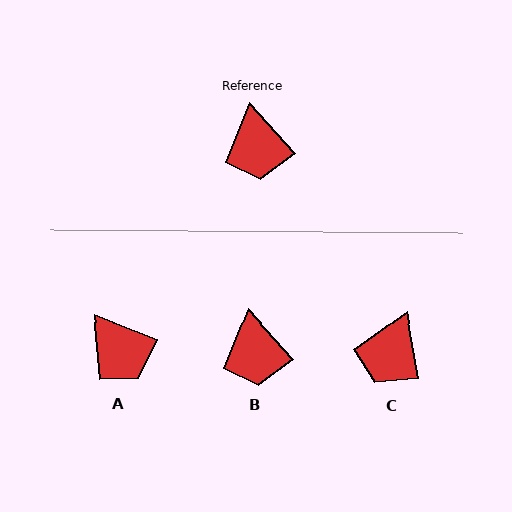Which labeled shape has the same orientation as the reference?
B.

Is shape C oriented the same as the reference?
No, it is off by about 32 degrees.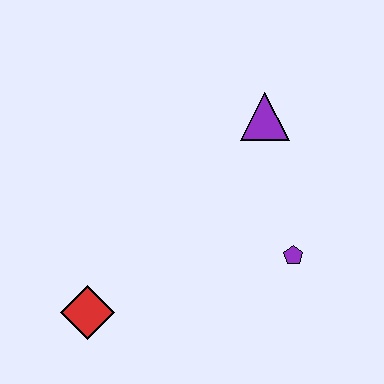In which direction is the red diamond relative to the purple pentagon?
The red diamond is to the left of the purple pentagon.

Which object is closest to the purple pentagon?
The purple triangle is closest to the purple pentagon.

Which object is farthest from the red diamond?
The purple triangle is farthest from the red diamond.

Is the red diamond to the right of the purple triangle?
No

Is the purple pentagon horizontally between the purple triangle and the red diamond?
No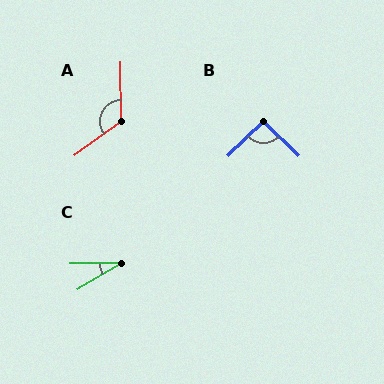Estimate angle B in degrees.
Approximately 92 degrees.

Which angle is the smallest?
C, at approximately 29 degrees.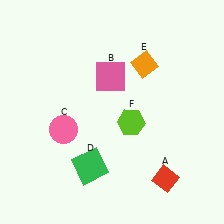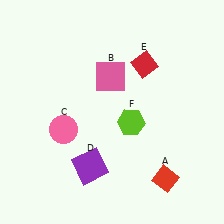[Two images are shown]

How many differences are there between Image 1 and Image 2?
There are 2 differences between the two images.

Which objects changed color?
D changed from green to purple. E changed from orange to red.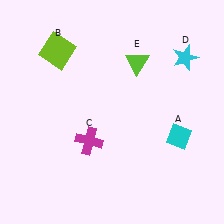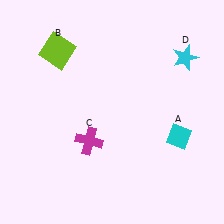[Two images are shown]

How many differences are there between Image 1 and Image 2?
There is 1 difference between the two images.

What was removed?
The lime triangle (E) was removed in Image 2.